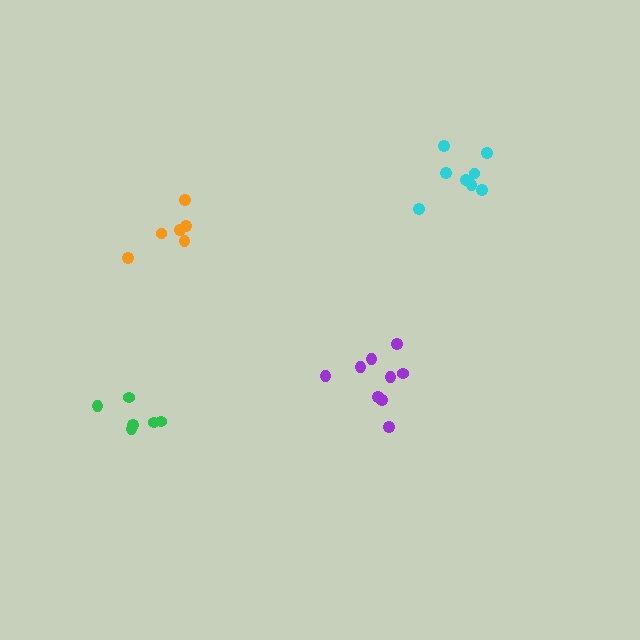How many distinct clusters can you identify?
There are 4 distinct clusters.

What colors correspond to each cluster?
The clusters are colored: purple, orange, cyan, green.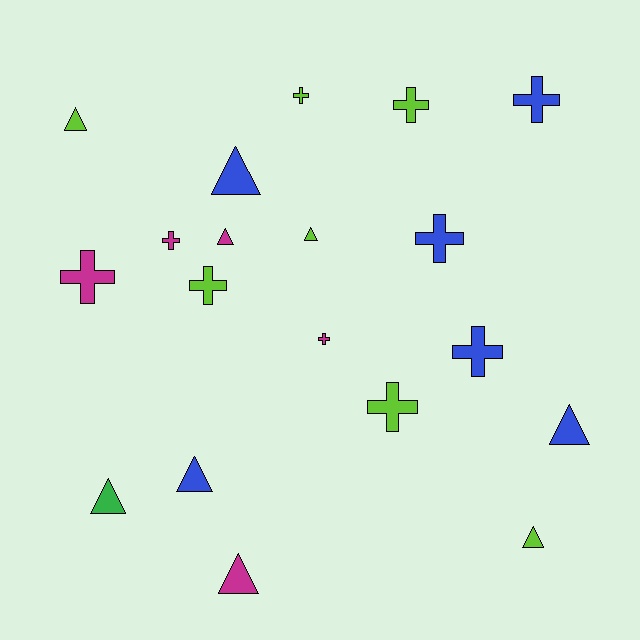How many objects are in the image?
There are 19 objects.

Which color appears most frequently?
Lime, with 7 objects.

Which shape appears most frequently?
Cross, with 10 objects.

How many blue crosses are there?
There are 3 blue crosses.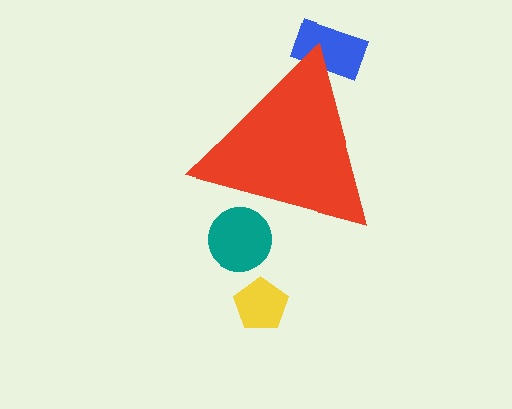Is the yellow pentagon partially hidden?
No, the yellow pentagon is fully visible.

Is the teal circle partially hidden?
Yes, the teal circle is partially hidden behind the red triangle.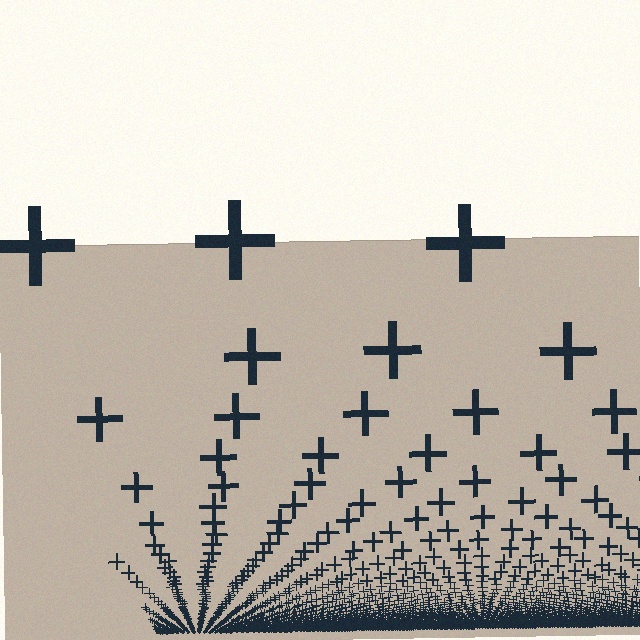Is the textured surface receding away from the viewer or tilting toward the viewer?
The surface appears to tilt toward the viewer. Texture elements get larger and sparser toward the top.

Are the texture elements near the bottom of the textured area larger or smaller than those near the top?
Smaller. The gradient is inverted — elements near the bottom are smaller and denser.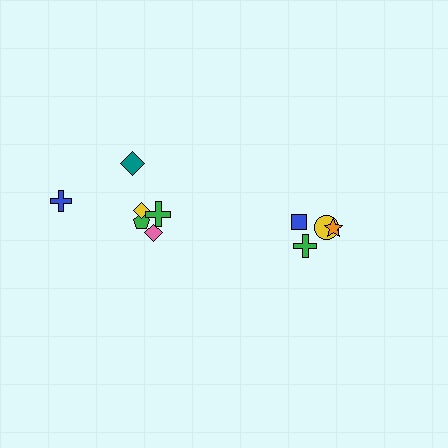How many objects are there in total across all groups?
There are 10 objects.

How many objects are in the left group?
There are 6 objects.